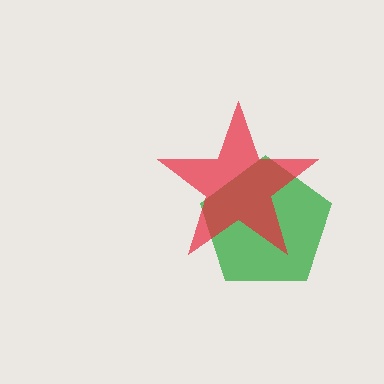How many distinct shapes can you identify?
There are 2 distinct shapes: a green pentagon, a red star.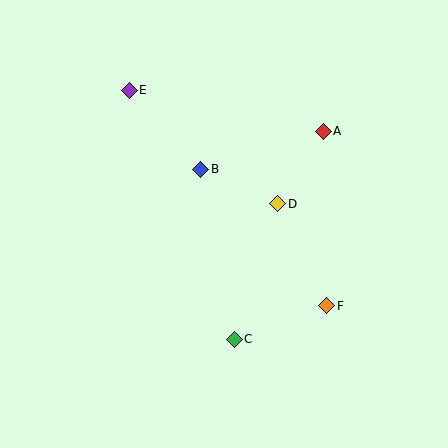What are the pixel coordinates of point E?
Point E is at (129, 90).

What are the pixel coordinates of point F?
Point F is at (327, 306).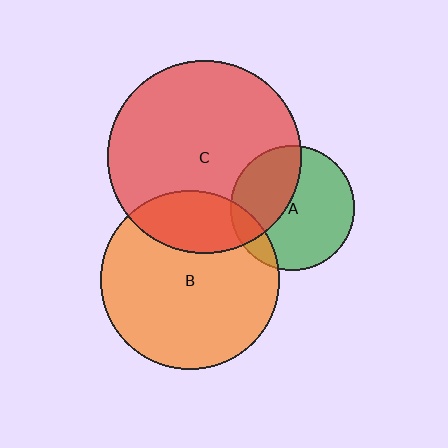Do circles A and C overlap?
Yes.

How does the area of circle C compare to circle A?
Approximately 2.4 times.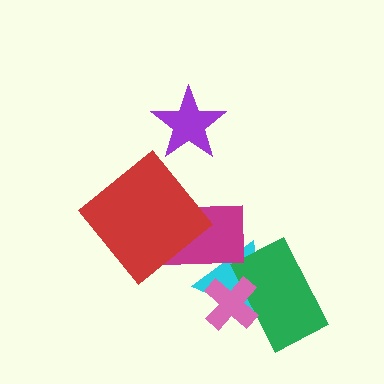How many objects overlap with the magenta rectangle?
2 objects overlap with the magenta rectangle.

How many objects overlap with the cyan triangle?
3 objects overlap with the cyan triangle.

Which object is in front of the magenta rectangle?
The red diamond is in front of the magenta rectangle.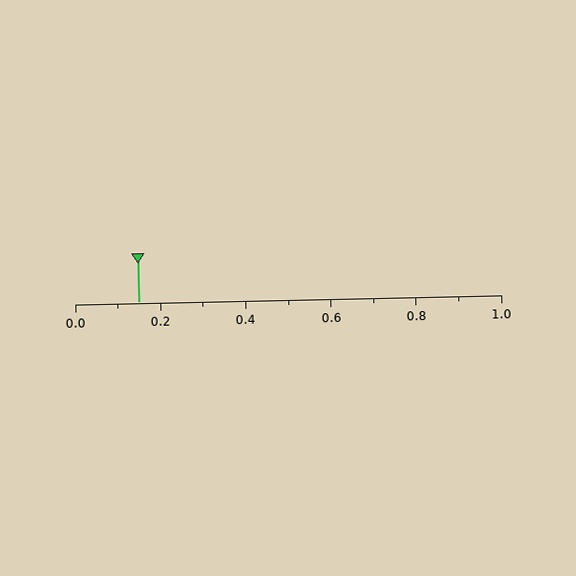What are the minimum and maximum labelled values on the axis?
The axis runs from 0.0 to 1.0.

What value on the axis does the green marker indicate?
The marker indicates approximately 0.15.